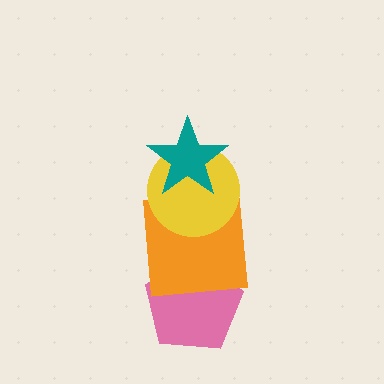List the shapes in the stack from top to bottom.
From top to bottom: the teal star, the yellow circle, the orange square, the pink pentagon.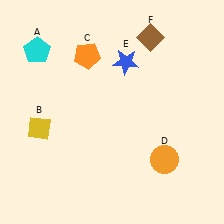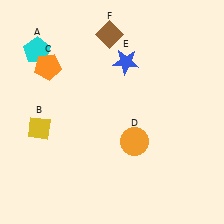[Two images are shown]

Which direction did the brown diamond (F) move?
The brown diamond (F) moved left.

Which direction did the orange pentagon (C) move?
The orange pentagon (C) moved left.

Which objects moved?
The objects that moved are: the orange pentagon (C), the orange circle (D), the brown diamond (F).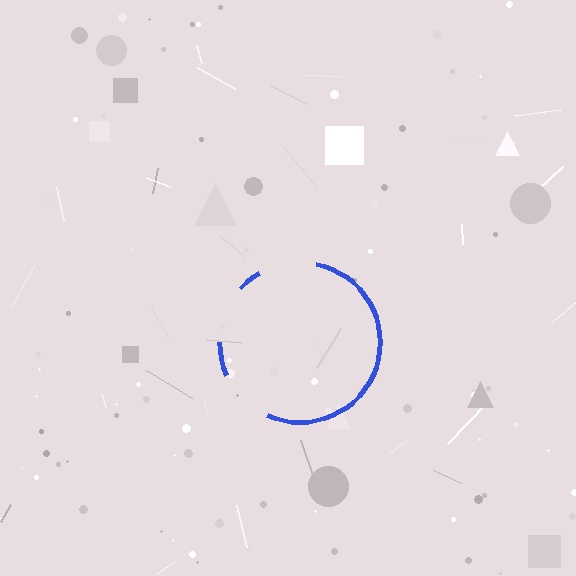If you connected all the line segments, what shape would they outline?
They would outline a circle.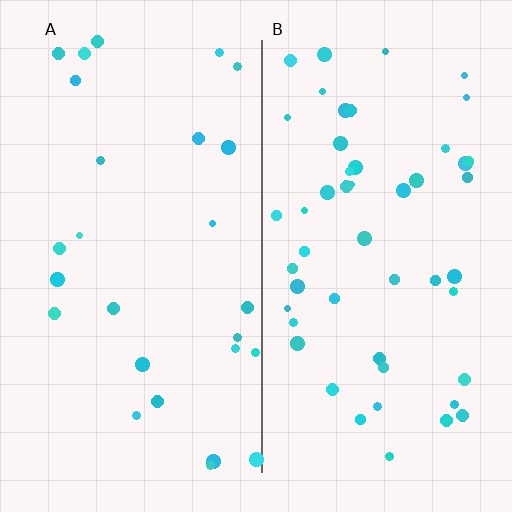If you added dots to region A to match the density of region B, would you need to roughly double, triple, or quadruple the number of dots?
Approximately double.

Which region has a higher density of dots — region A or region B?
B (the right).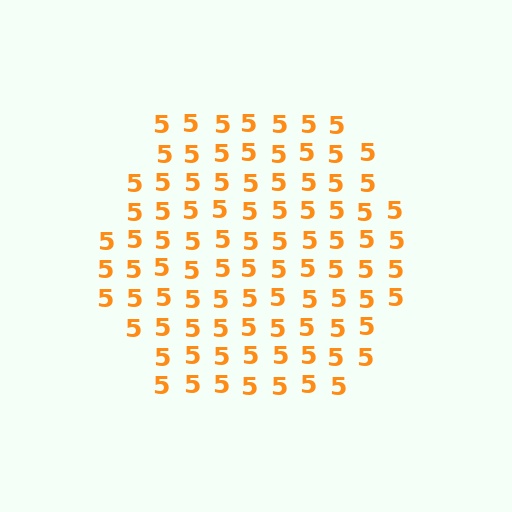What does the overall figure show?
The overall figure shows a hexagon.